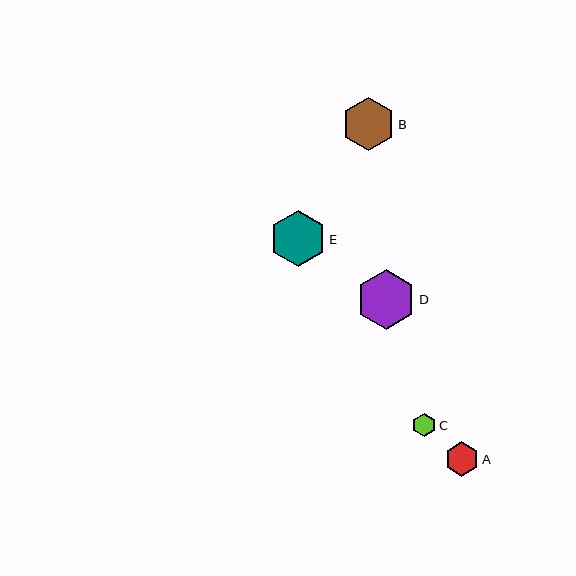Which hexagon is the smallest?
Hexagon C is the smallest with a size of approximately 24 pixels.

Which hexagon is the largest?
Hexagon D is the largest with a size of approximately 59 pixels.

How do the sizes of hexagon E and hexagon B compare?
Hexagon E and hexagon B are approximately the same size.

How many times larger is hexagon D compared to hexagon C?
Hexagon D is approximately 2.5 times the size of hexagon C.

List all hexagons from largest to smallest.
From largest to smallest: D, E, B, A, C.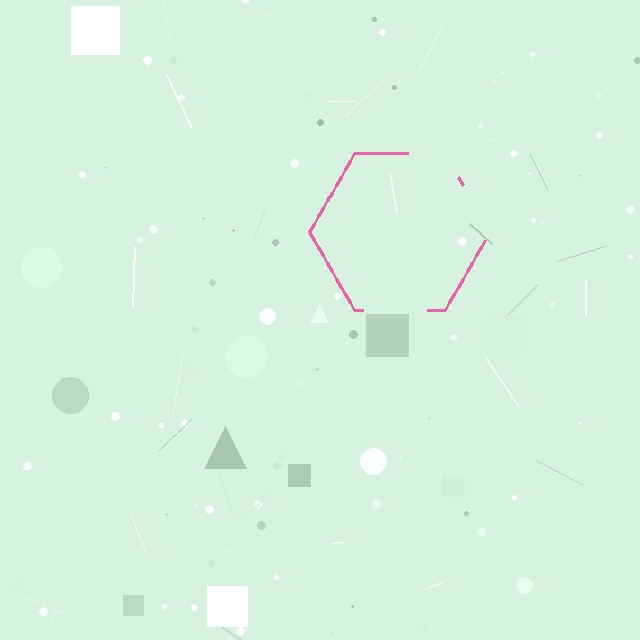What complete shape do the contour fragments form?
The contour fragments form a hexagon.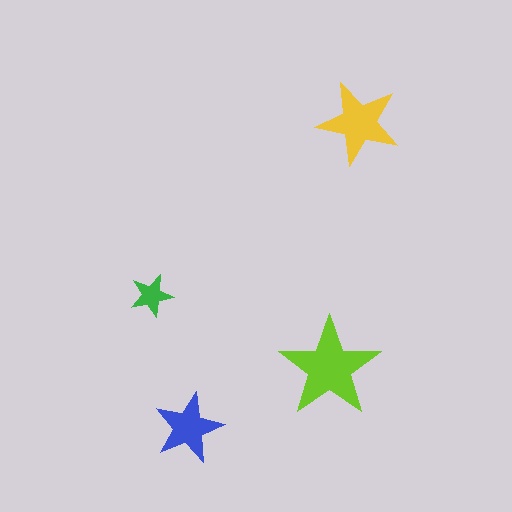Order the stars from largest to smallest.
the lime one, the yellow one, the blue one, the green one.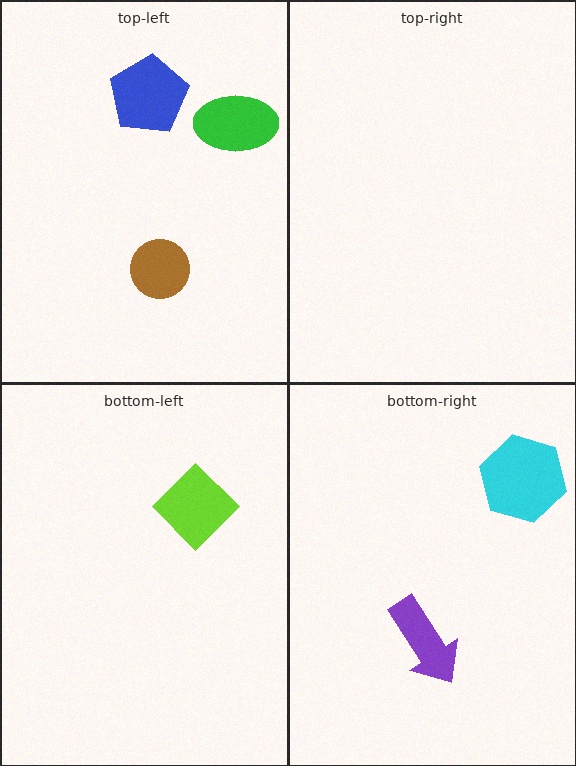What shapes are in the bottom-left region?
The lime diamond.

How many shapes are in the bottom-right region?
2.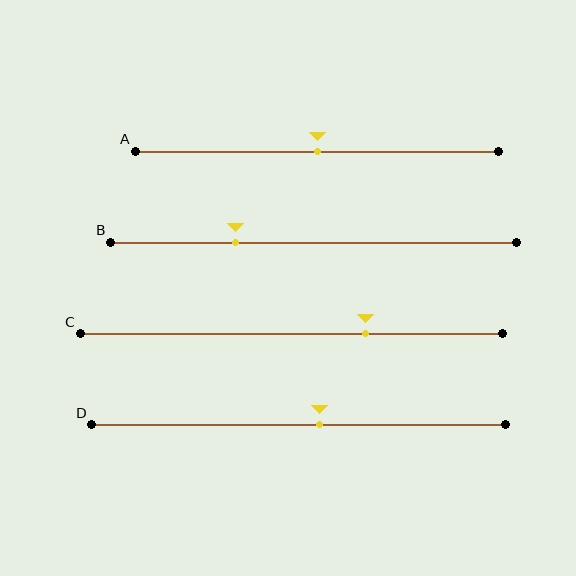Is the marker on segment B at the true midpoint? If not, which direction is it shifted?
No, the marker on segment B is shifted to the left by about 19% of the segment length.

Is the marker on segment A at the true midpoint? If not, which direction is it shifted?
Yes, the marker on segment A is at the true midpoint.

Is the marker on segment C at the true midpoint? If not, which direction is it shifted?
No, the marker on segment C is shifted to the right by about 17% of the segment length.